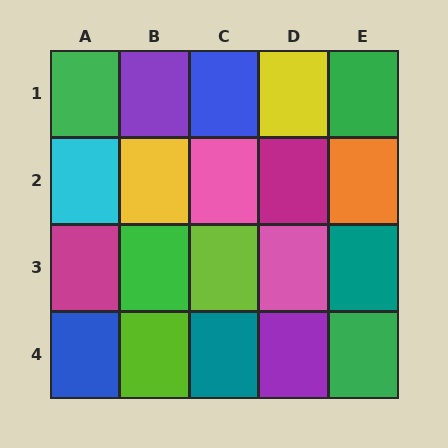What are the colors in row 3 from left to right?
Magenta, green, lime, pink, teal.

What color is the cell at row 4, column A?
Blue.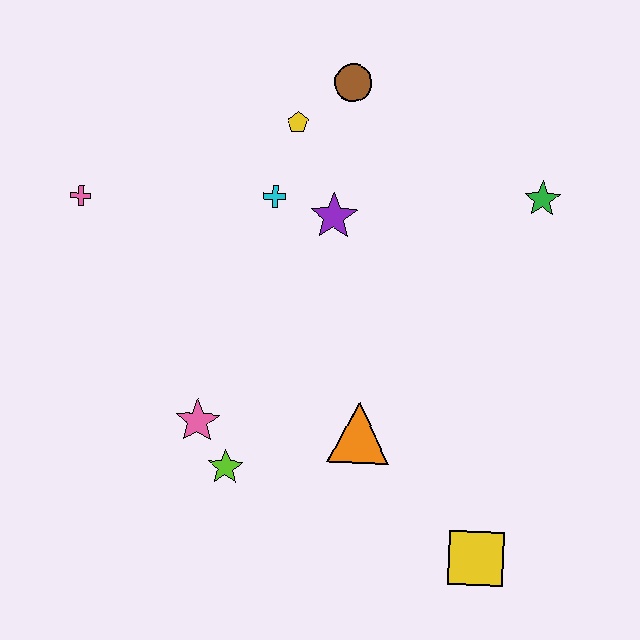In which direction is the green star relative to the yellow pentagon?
The green star is to the right of the yellow pentagon.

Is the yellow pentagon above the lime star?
Yes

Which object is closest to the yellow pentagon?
The brown circle is closest to the yellow pentagon.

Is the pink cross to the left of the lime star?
Yes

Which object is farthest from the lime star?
The green star is farthest from the lime star.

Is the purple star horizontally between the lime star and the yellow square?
Yes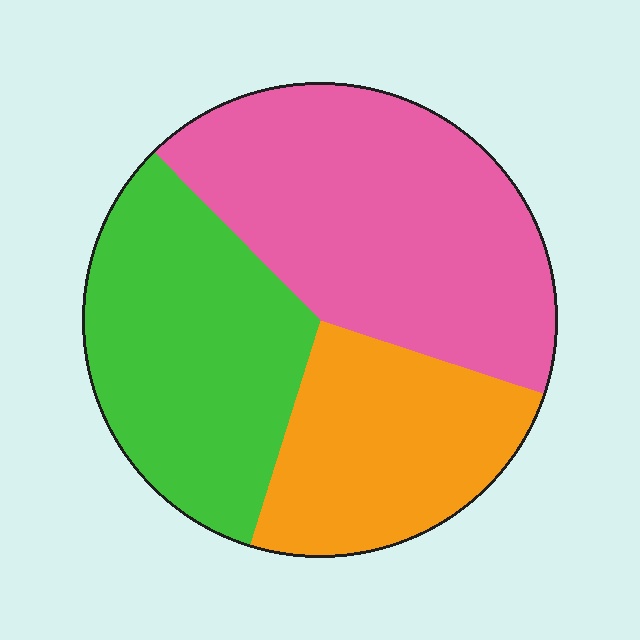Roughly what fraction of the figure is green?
Green covers roughly 35% of the figure.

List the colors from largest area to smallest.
From largest to smallest: pink, green, orange.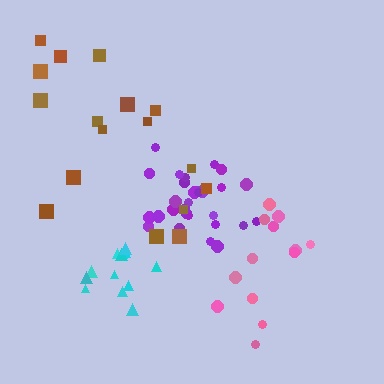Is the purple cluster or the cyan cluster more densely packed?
Purple.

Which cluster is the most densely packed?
Purple.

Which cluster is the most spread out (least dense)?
Brown.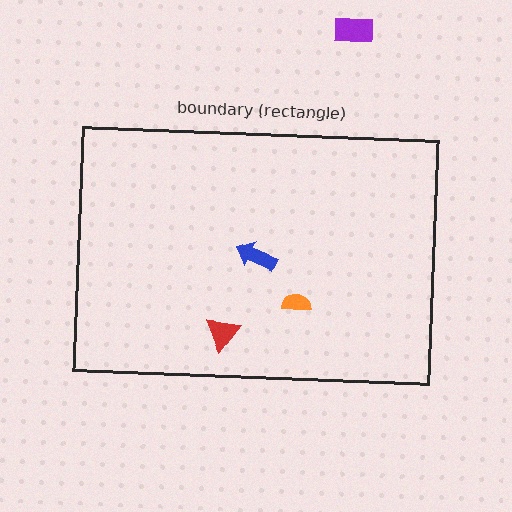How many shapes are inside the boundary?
3 inside, 1 outside.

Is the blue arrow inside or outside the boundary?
Inside.